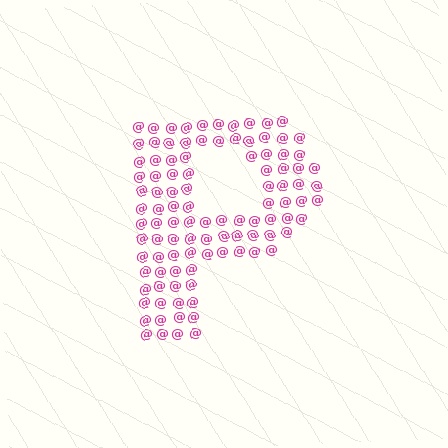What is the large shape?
The large shape is the letter P.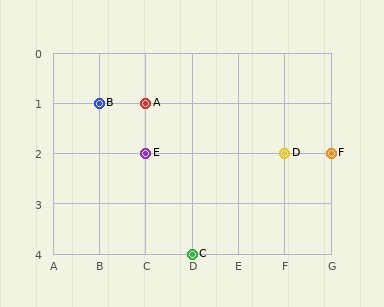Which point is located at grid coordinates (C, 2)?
Point E is at (C, 2).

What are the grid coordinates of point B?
Point B is at grid coordinates (B, 1).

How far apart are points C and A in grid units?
Points C and A are 1 column and 3 rows apart (about 3.2 grid units diagonally).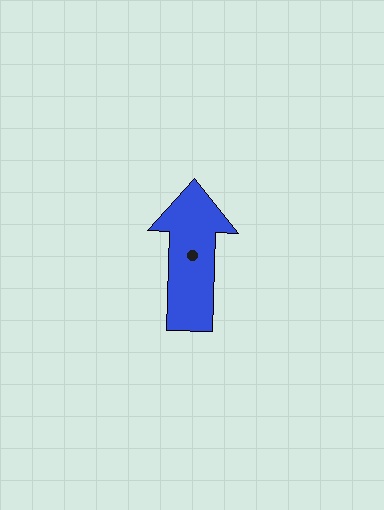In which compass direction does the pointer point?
North.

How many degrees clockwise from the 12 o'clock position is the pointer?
Approximately 2 degrees.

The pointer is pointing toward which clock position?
Roughly 12 o'clock.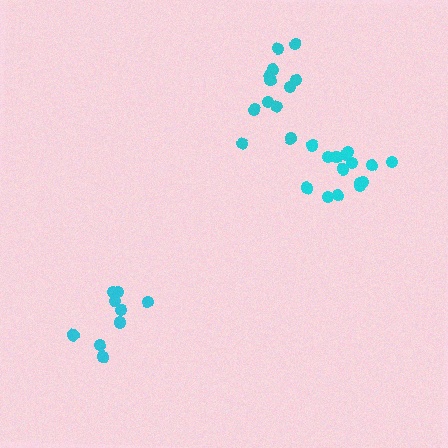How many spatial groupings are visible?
There are 3 spatial groupings.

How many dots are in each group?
Group 1: 9 dots, Group 2: 12 dots, Group 3: 15 dots (36 total).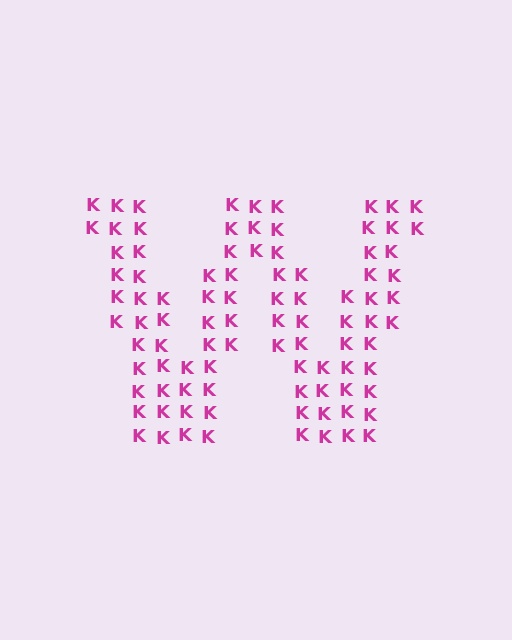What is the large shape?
The large shape is the letter W.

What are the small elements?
The small elements are letter K's.